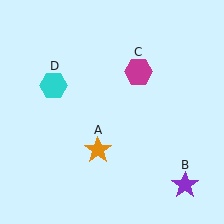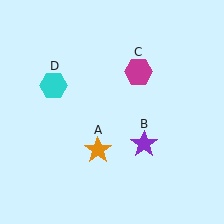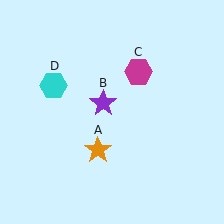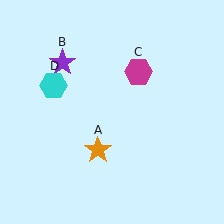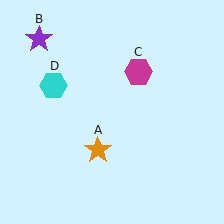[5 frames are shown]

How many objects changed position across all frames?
1 object changed position: purple star (object B).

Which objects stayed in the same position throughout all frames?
Orange star (object A) and magenta hexagon (object C) and cyan hexagon (object D) remained stationary.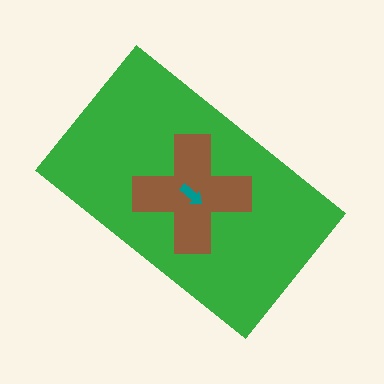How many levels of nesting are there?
3.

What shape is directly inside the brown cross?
The teal arrow.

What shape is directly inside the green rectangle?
The brown cross.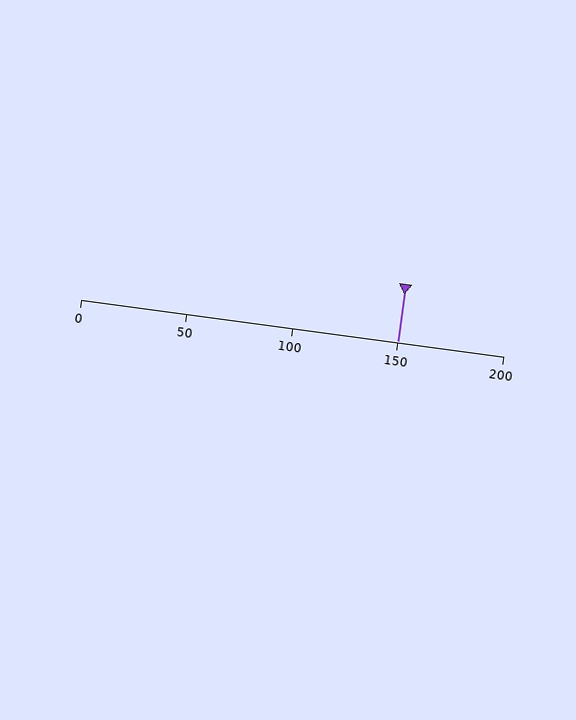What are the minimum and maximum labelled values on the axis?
The axis runs from 0 to 200.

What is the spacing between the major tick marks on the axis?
The major ticks are spaced 50 apart.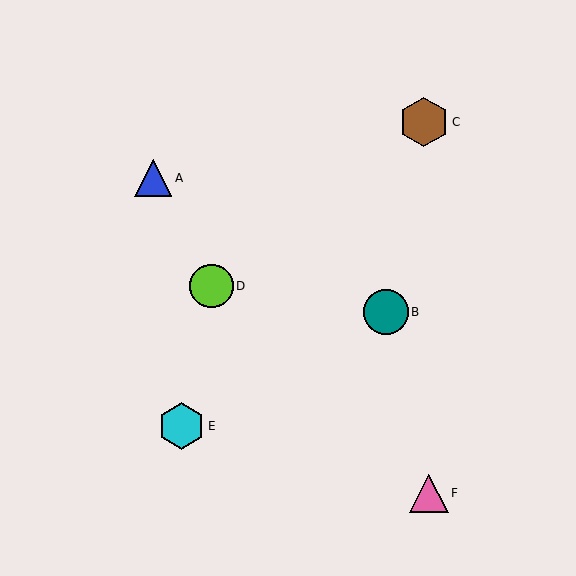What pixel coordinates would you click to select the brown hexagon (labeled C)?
Click at (424, 122) to select the brown hexagon C.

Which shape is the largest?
The brown hexagon (labeled C) is the largest.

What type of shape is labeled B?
Shape B is a teal circle.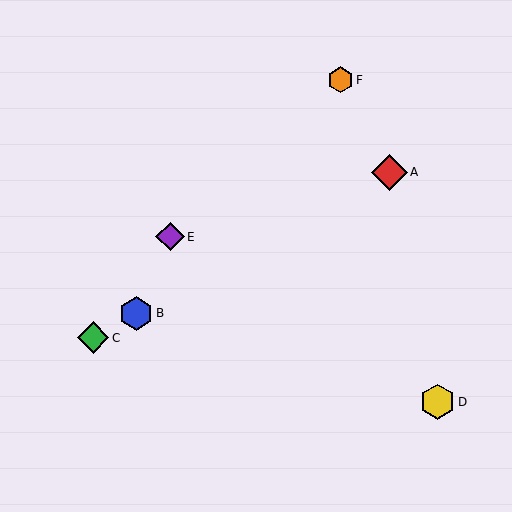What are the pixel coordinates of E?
Object E is at (170, 237).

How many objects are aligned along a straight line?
3 objects (A, B, C) are aligned along a straight line.